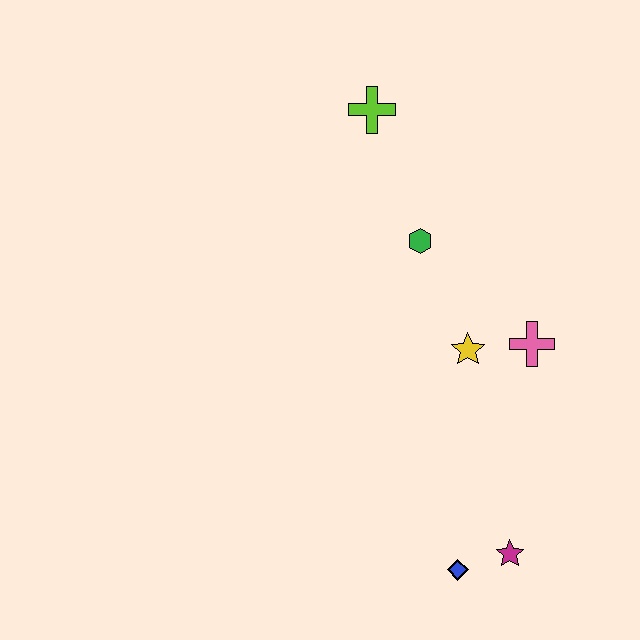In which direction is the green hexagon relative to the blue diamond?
The green hexagon is above the blue diamond.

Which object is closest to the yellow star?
The pink cross is closest to the yellow star.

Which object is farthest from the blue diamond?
The lime cross is farthest from the blue diamond.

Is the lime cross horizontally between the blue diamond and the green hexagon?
No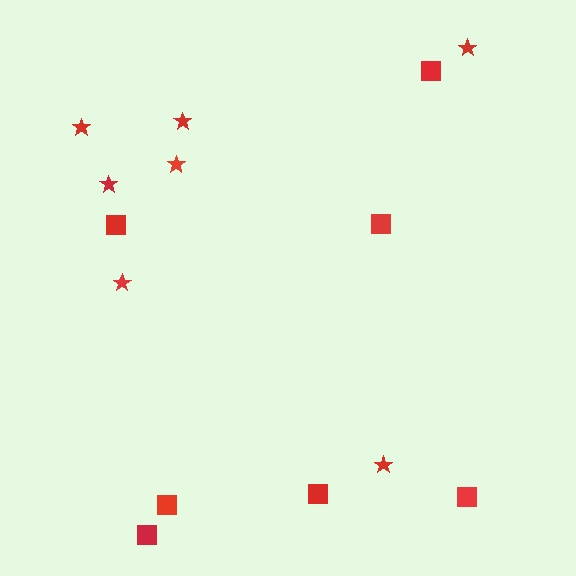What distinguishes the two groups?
There are 2 groups: one group of stars (7) and one group of squares (7).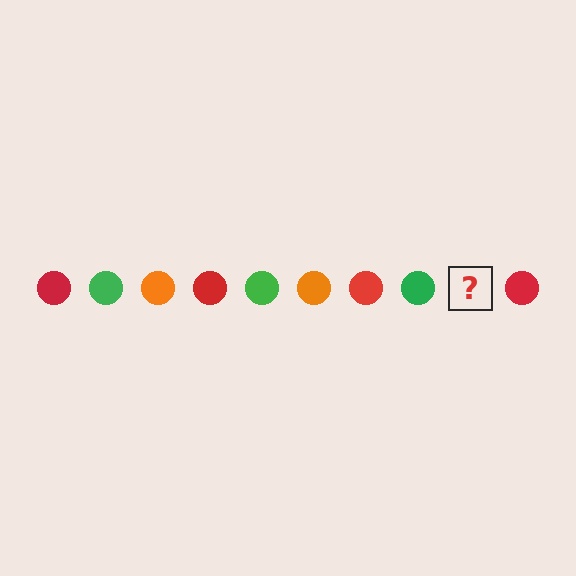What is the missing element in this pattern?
The missing element is an orange circle.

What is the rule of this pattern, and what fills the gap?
The rule is that the pattern cycles through red, green, orange circles. The gap should be filled with an orange circle.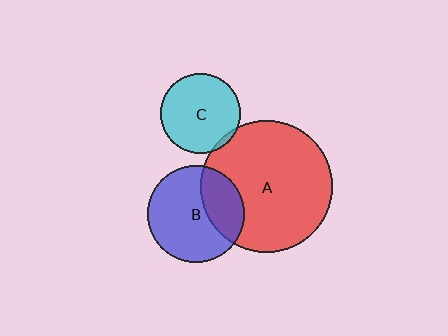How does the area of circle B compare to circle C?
Approximately 1.5 times.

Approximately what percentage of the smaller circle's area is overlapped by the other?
Approximately 5%.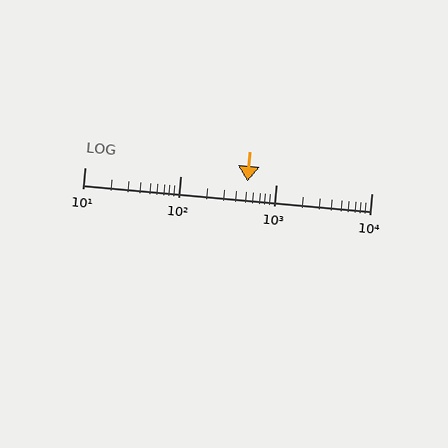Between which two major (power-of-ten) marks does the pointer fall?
The pointer is between 100 and 1000.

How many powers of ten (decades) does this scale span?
The scale spans 3 decades, from 10 to 10000.